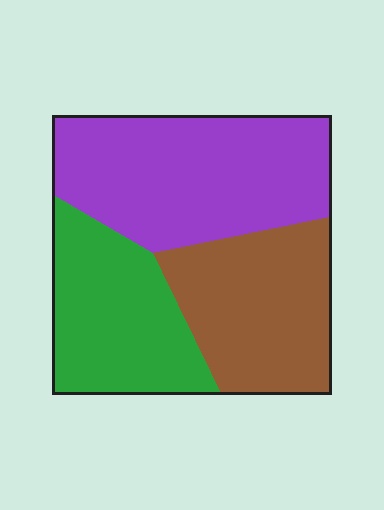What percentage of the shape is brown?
Brown covers about 30% of the shape.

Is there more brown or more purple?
Purple.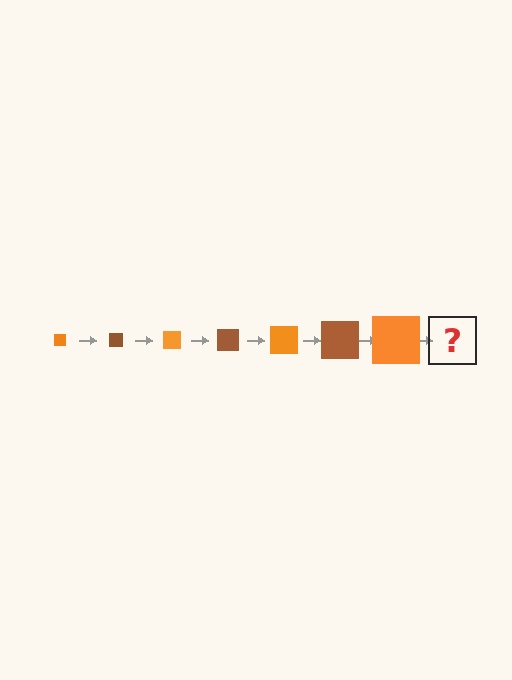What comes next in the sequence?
The next element should be a brown square, larger than the previous one.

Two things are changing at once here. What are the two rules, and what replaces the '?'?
The two rules are that the square grows larger each step and the color cycles through orange and brown. The '?' should be a brown square, larger than the previous one.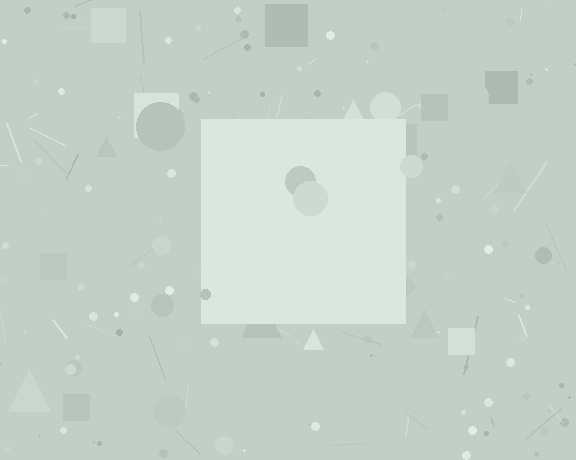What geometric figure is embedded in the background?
A square is embedded in the background.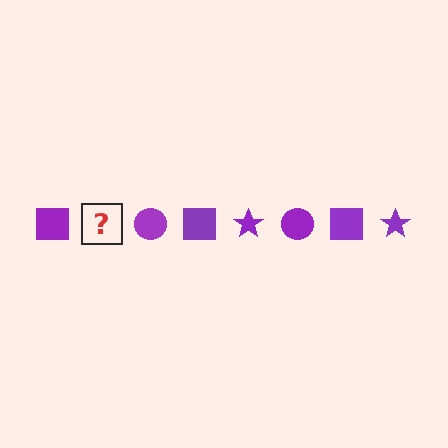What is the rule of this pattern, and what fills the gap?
The rule is that the pattern cycles through square, star, circle shapes in purple. The gap should be filled with a purple star.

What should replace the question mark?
The question mark should be replaced with a purple star.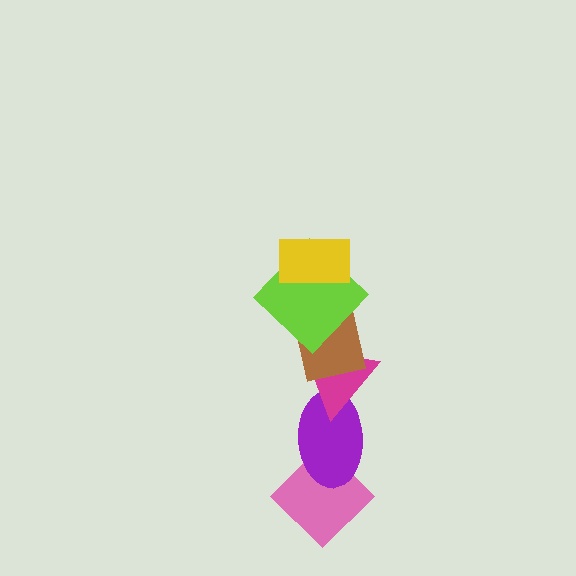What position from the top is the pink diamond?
The pink diamond is 6th from the top.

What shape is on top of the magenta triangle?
The brown square is on top of the magenta triangle.